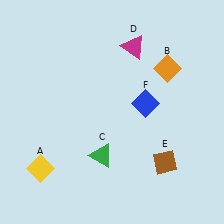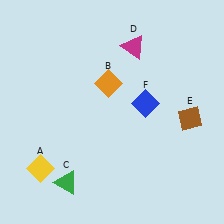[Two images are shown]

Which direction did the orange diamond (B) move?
The orange diamond (B) moved left.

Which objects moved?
The objects that moved are: the orange diamond (B), the green triangle (C), the brown diamond (E).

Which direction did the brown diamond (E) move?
The brown diamond (E) moved up.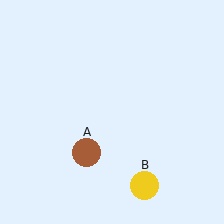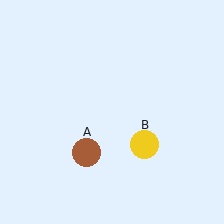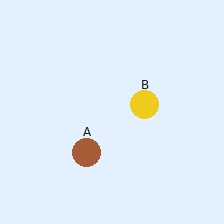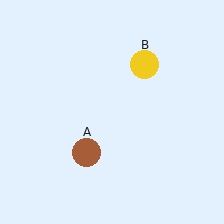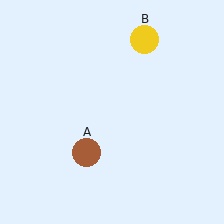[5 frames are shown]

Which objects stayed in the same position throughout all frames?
Brown circle (object A) remained stationary.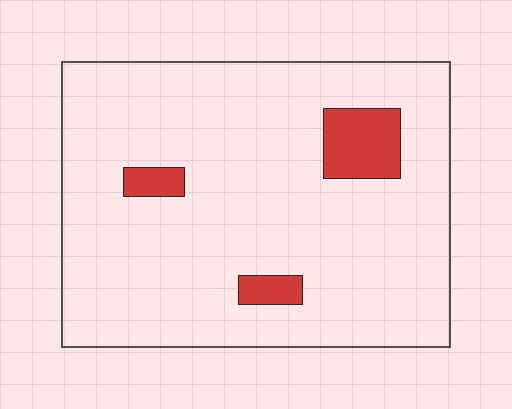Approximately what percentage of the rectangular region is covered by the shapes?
Approximately 10%.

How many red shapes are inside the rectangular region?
3.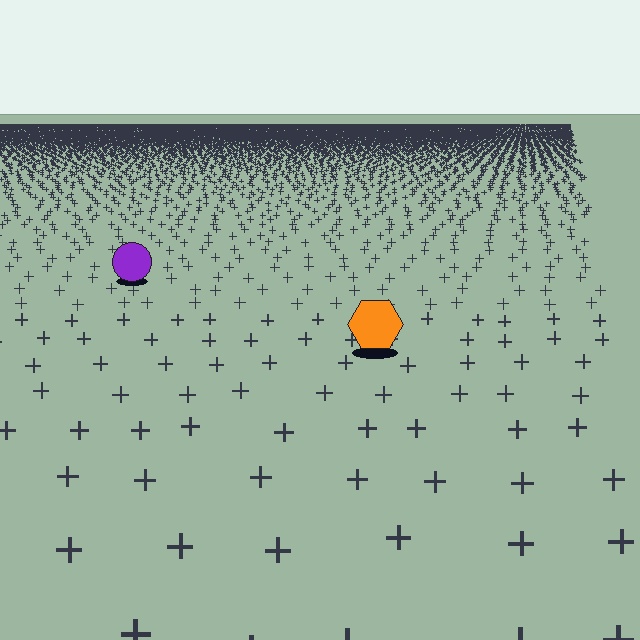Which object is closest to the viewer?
The orange hexagon is closest. The texture marks near it are larger and more spread out.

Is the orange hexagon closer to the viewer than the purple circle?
Yes. The orange hexagon is closer — you can tell from the texture gradient: the ground texture is coarser near it.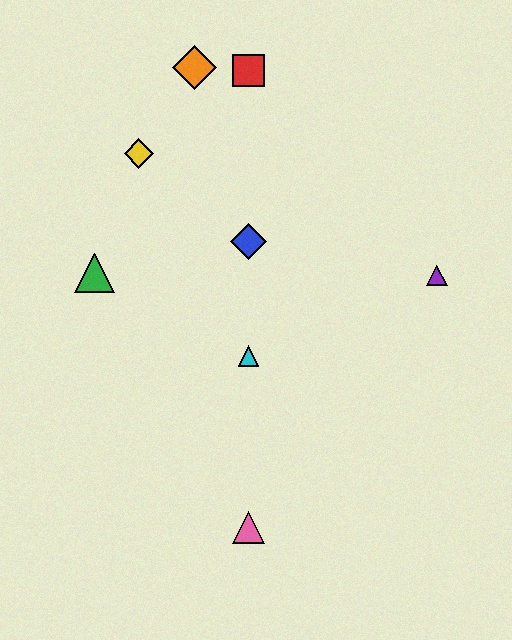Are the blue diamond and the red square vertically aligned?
Yes, both are at x≈249.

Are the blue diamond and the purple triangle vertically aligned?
No, the blue diamond is at x≈249 and the purple triangle is at x≈437.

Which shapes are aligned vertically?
The red square, the blue diamond, the cyan triangle, the pink triangle are aligned vertically.